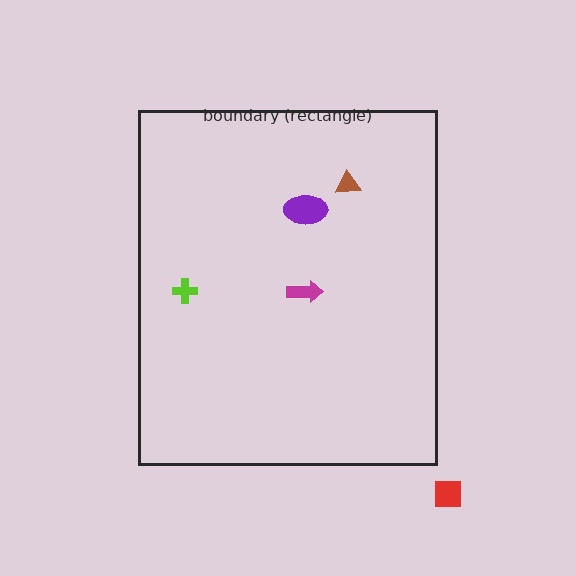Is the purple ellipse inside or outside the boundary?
Inside.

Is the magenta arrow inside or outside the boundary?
Inside.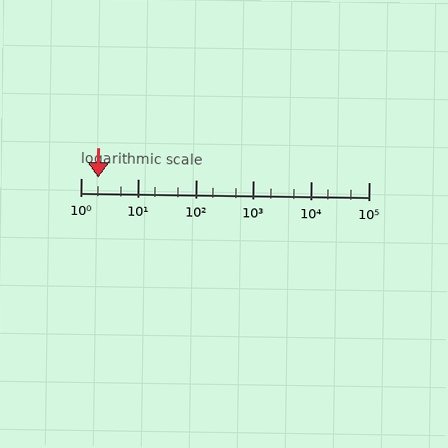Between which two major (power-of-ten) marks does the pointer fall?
The pointer is between 1 and 10.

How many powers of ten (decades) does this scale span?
The scale spans 5 decades, from 1 to 100000.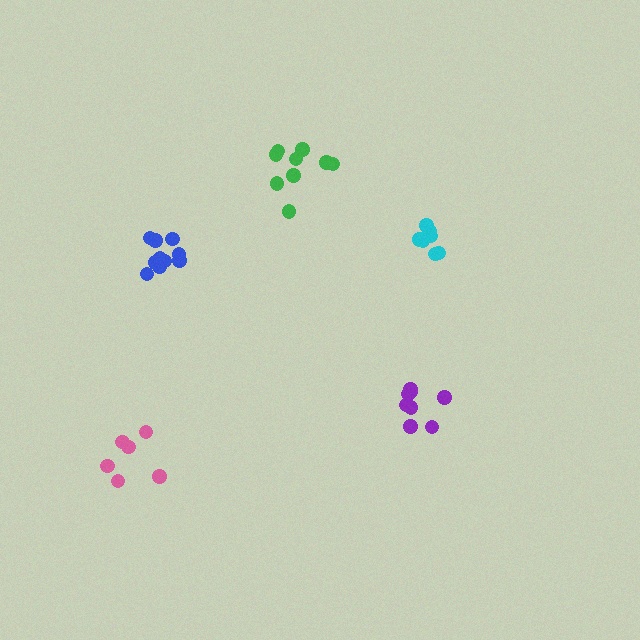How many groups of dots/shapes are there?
There are 5 groups.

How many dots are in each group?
Group 1: 6 dots, Group 2: 11 dots, Group 3: 8 dots, Group 4: 7 dots, Group 5: 9 dots (41 total).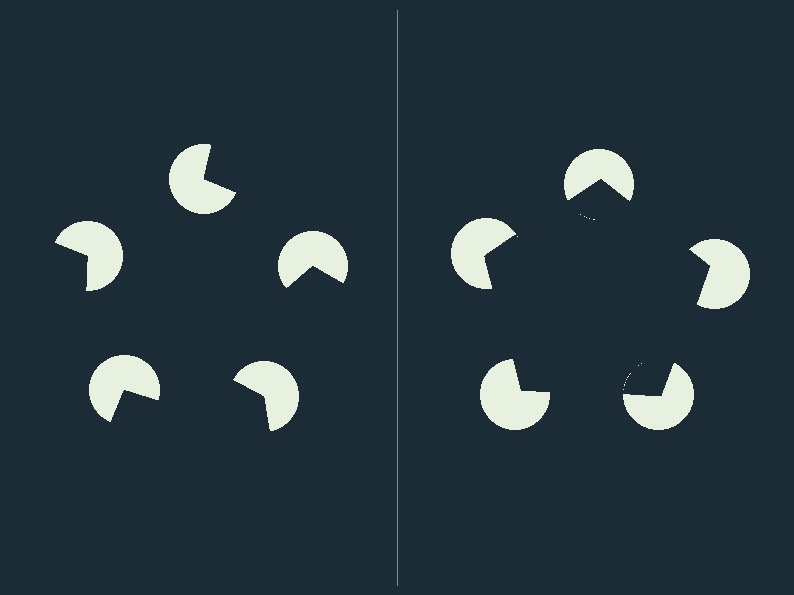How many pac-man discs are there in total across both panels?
10 — 5 on each side.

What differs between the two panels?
The pac-man discs are positioned identically on both sides; only the wedge orientations differ. On the right they align to a pentagon; on the left they are misaligned.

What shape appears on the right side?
An illusory pentagon.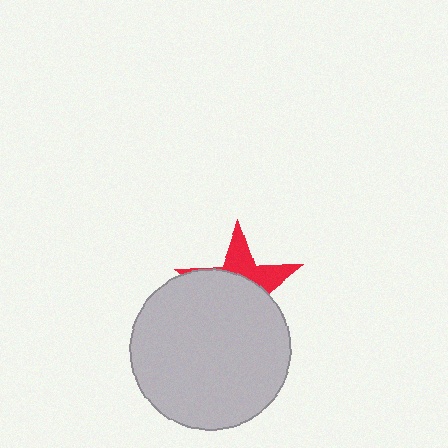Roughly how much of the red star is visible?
A small part of it is visible (roughly 35%).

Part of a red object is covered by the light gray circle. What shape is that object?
It is a star.